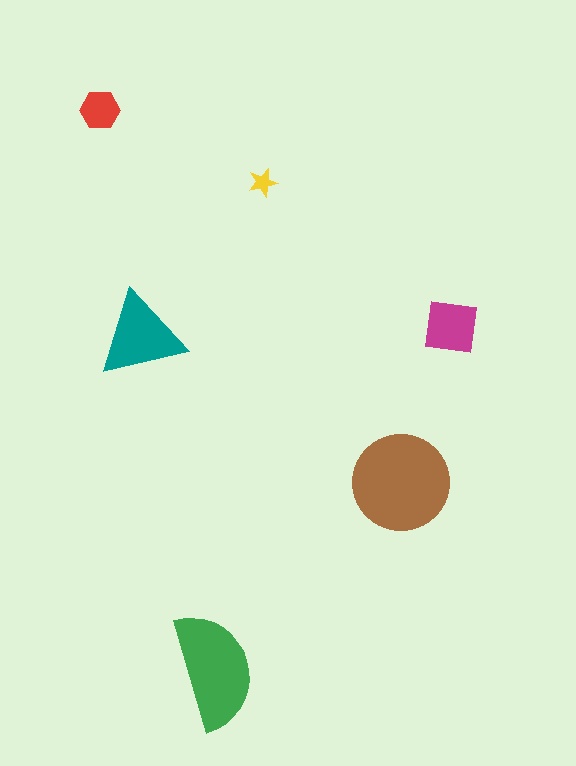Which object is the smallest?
The yellow star.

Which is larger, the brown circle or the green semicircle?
The brown circle.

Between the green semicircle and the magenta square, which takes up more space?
The green semicircle.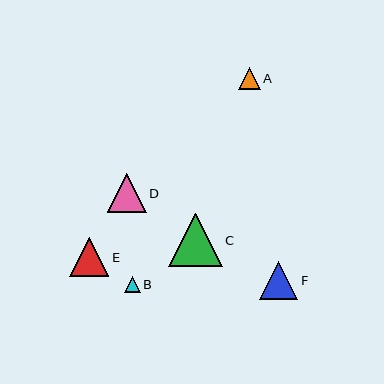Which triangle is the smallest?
Triangle B is the smallest with a size of approximately 16 pixels.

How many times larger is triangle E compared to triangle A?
Triangle E is approximately 1.8 times the size of triangle A.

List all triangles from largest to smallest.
From largest to smallest: C, D, E, F, A, B.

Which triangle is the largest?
Triangle C is the largest with a size of approximately 54 pixels.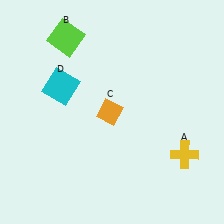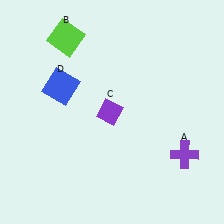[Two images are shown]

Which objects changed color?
A changed from yellow to purple. C changed from orange to purple. D changed from cyan to blue.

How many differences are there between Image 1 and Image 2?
There are 3 differences between the two images.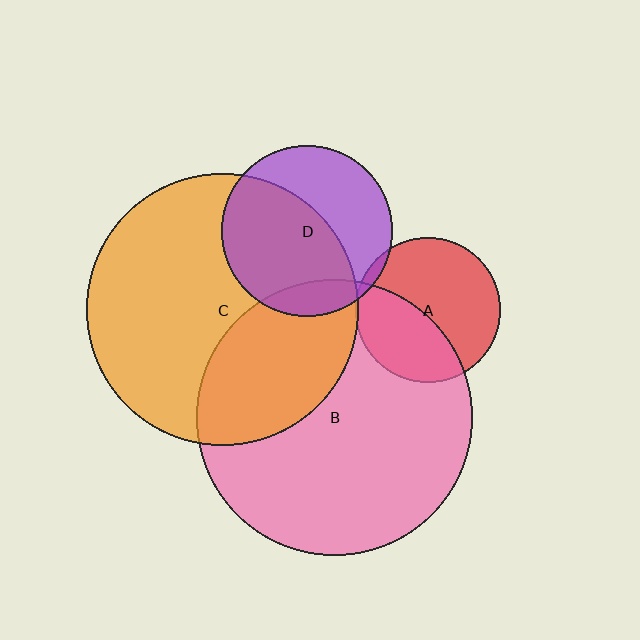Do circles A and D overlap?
Yes.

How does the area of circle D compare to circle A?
Approximately 1.4 times.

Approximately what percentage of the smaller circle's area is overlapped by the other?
Approximately 5%.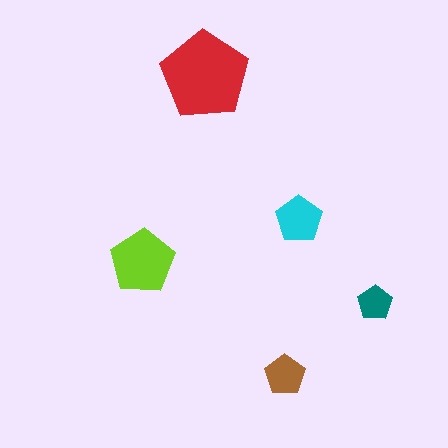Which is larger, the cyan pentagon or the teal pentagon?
The cyan one.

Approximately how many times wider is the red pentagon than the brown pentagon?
About 2 times wider.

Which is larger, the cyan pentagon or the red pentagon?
The red one.